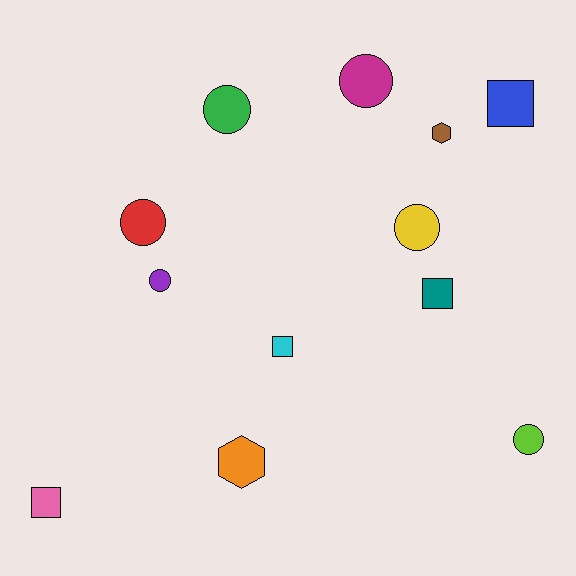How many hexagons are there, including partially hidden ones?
There are 2 hexagons.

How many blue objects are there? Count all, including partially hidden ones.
There is 1 blue object.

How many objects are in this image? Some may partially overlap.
There are 12 objects.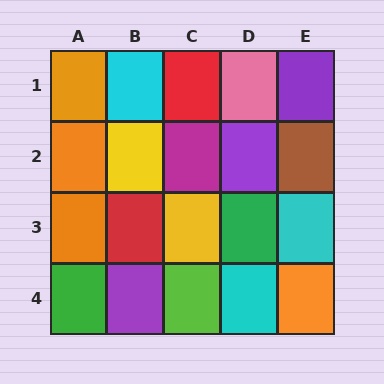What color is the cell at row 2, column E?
Brown.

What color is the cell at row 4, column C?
Lime.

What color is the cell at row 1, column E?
Purple.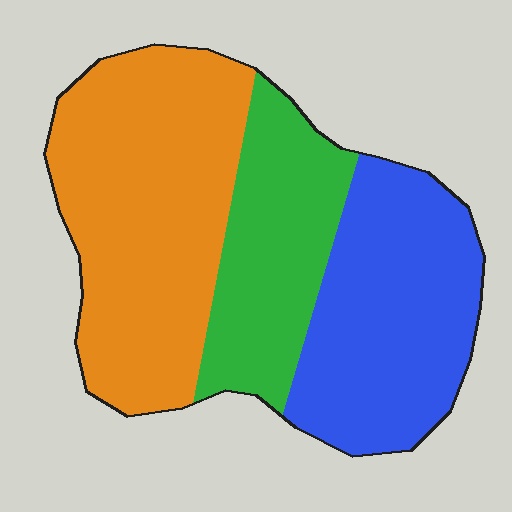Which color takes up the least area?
Green, at roughly 25%.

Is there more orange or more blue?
Orange.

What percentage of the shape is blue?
Blue takes up between a quarter and a half of the shape.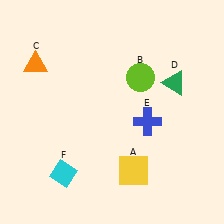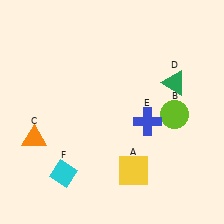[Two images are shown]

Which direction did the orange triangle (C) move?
The orange triangle (C) moved down.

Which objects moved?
The objects that moved are: the lime circle (B), the orange triangle (C).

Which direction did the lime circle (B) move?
The lime circle (B) moved down.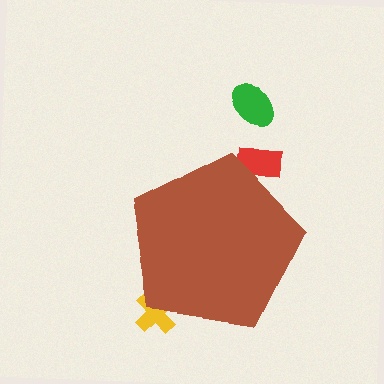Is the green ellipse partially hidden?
No, the green ellipse is fully visible.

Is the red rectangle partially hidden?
Yes, the red rectangle is partially hidden behind the brown pentagon.